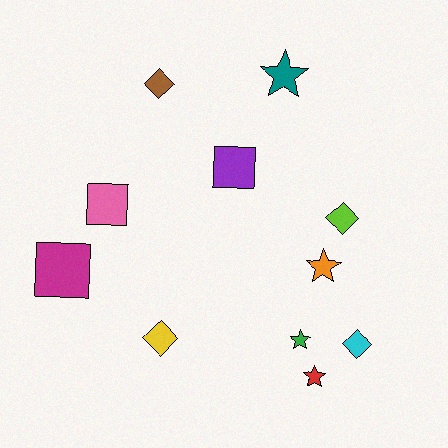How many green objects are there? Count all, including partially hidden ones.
There is 1 green object.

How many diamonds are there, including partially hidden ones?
There are 4 diamonds.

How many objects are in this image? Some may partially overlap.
There are 11 objects.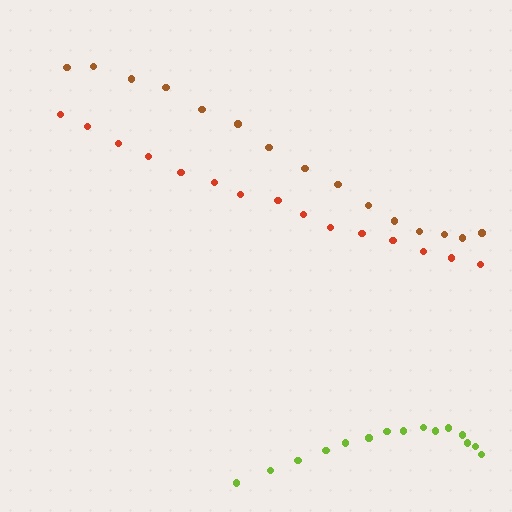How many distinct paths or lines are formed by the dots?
There are 3 distinct paths.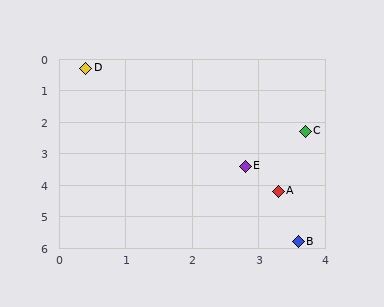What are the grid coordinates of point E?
Point E is at approximately (2.8, 3.4).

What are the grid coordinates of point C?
Point C is at approximately (3.7, 2.3).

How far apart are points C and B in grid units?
Points C and B are about 3.5 grid units apart.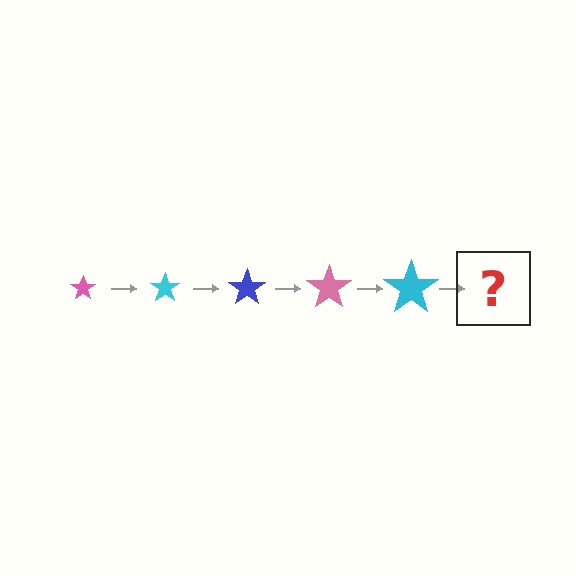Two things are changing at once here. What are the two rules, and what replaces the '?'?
The two rules are that the star grows larger each step and the color cycles through pink, cyan, and blue. The '?' should be a blue star, larger than the previous one.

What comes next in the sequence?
The next element should be a blue star, larger than the previous one.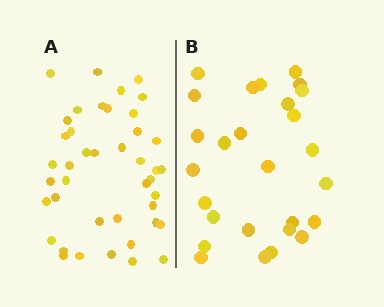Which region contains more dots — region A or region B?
Region A (the left region) has more dots.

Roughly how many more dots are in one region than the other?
Region A has approximately 15 more dots than region B.